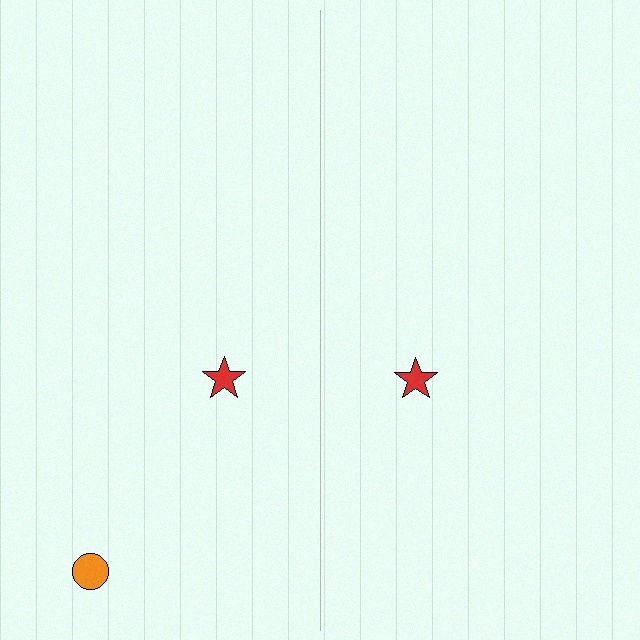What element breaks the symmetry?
A orange circle is missing from the right side.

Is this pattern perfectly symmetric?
No, the pattern is not perfectly symmetric. A orange circle is missing from the right side.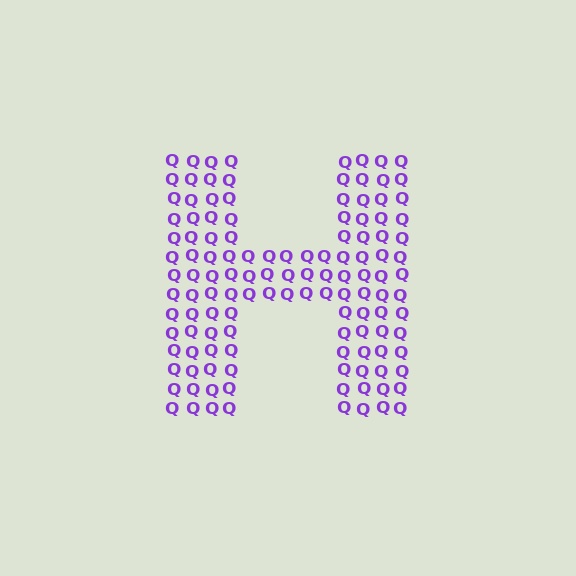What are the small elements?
The small elements are letter Q's.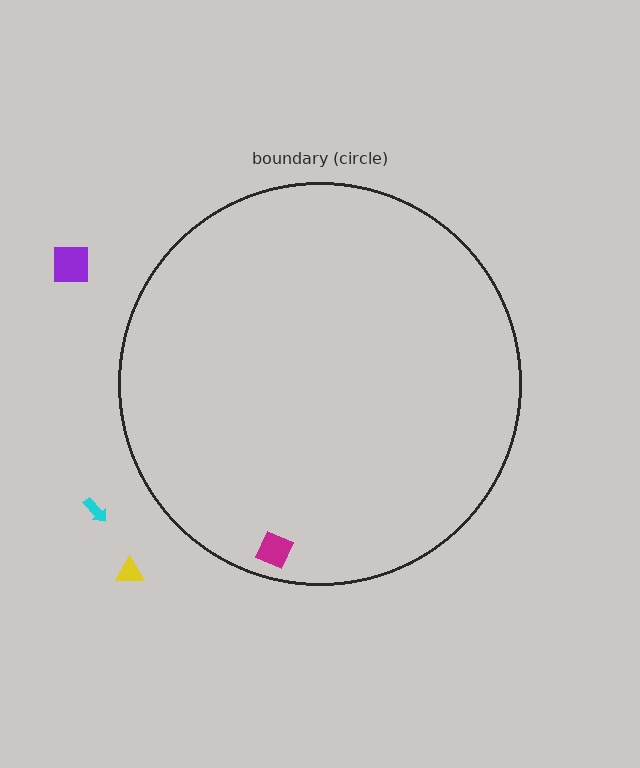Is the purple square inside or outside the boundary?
Outside.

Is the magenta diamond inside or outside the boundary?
Inside.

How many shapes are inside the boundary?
1 inside, 3 outside.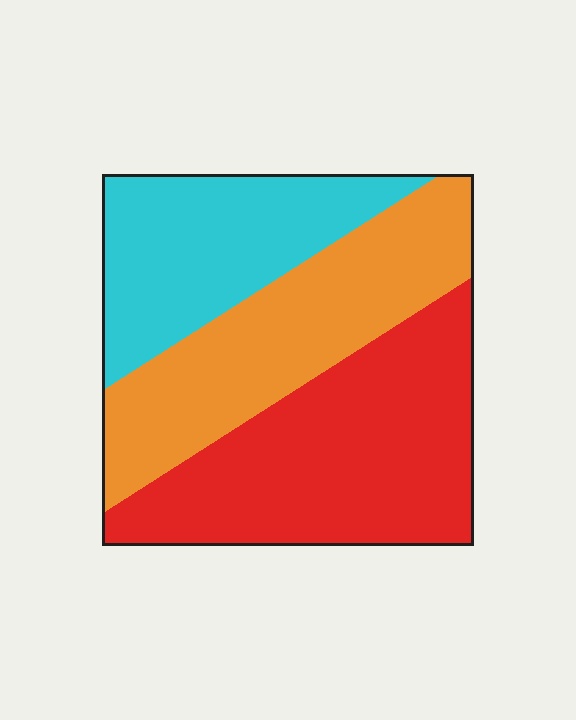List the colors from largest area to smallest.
From largest to smallest: red, orange, cyan.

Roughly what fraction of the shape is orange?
Orange covers 33% of the shape.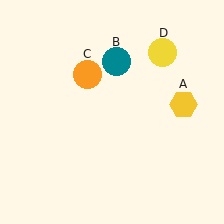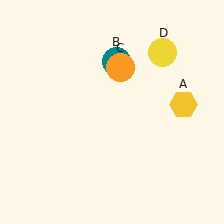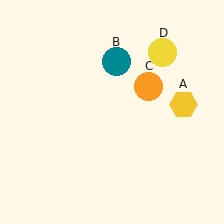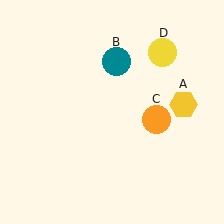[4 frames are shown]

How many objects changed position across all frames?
1 object changed position: orange circle (object C).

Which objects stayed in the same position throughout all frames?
Yellow hexagon (object A) and teal circle (object B) and yellow circle (object D) remained stationary.